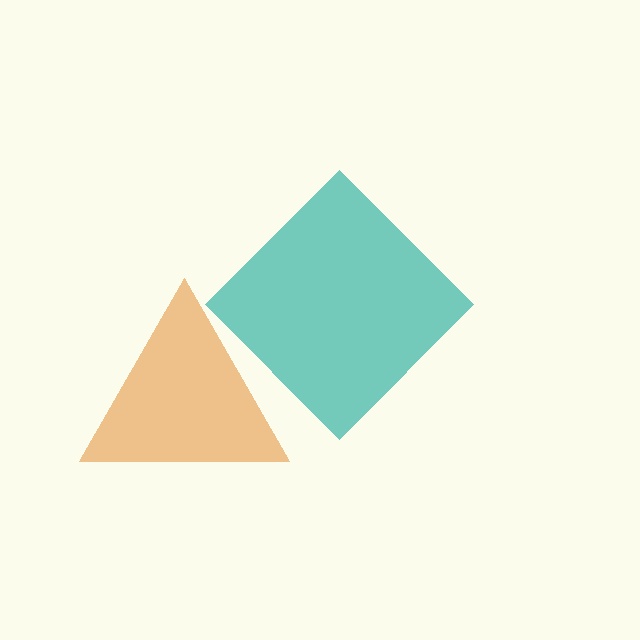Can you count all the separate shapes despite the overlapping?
Yes, there are 2 separate shapes.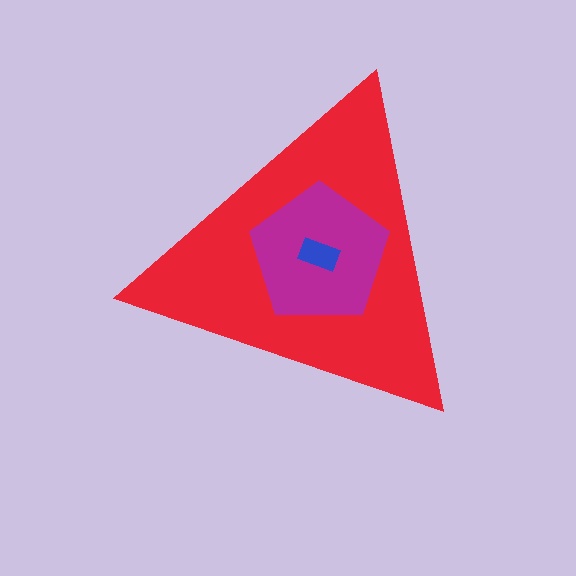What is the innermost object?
The blue rectangle.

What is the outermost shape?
The red triangle.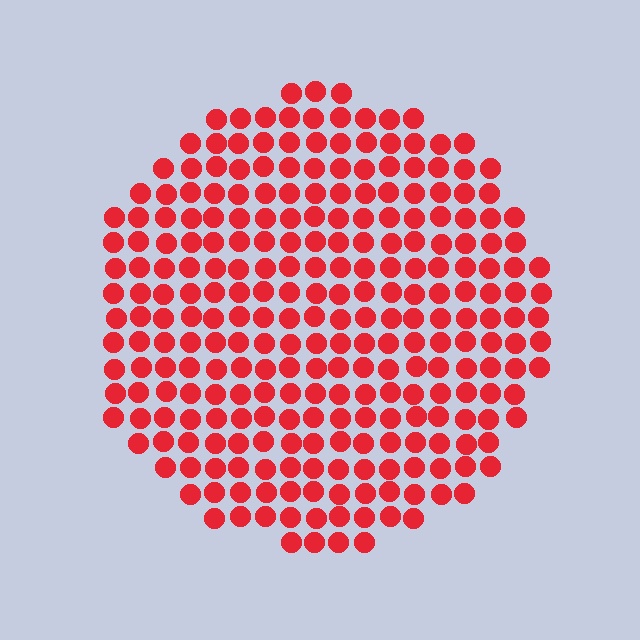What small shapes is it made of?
It is made of small circles.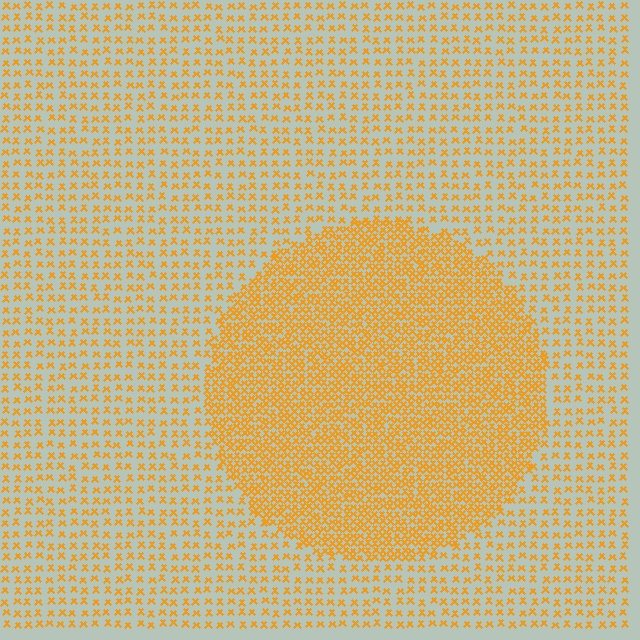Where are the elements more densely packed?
The elements are more densely packed inside the circle boundary.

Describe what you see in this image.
The image contains small orange elements arranged at two different densities. A circle-shaped region is visible where the elements are more densely packed than the surrounding area.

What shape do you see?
I see a circle.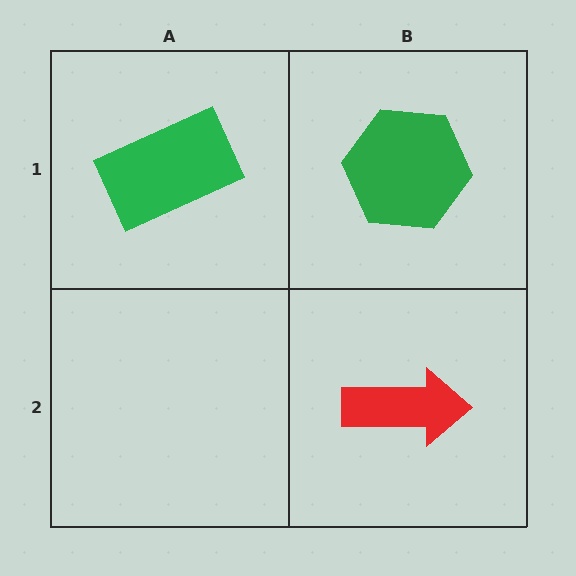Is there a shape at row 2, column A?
No, that cell is empty.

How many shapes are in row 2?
1 shape.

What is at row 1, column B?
A green hexagon.